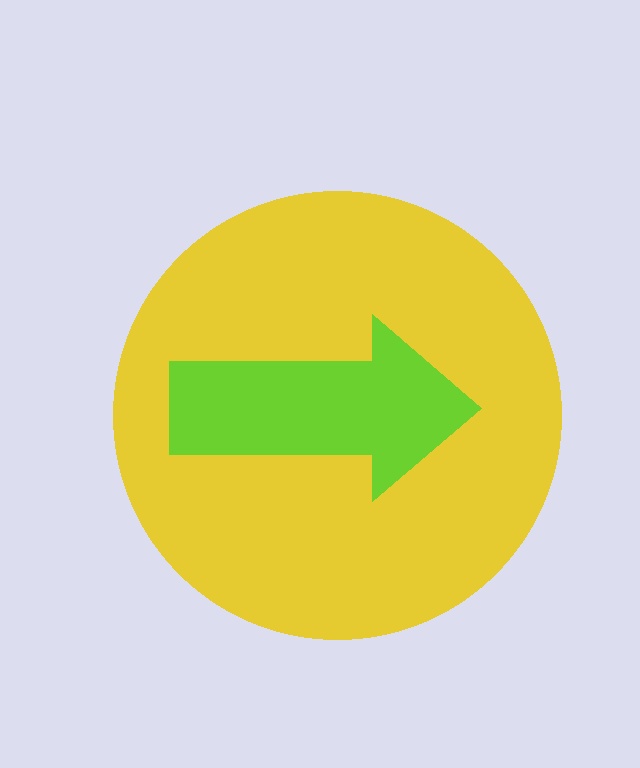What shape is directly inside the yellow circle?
The lime arrow.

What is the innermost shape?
The lime arrow.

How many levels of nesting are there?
2.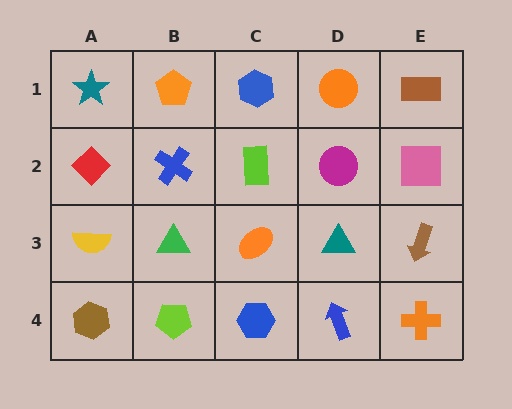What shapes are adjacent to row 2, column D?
An orange circle (row 1, column D), a teal triangle (row 3, column D), a lime rectangle (row 2, column C), a pink square (row 2, column E).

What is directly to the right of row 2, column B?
A lime rectangle.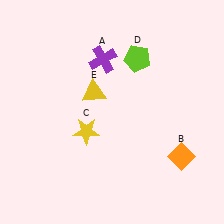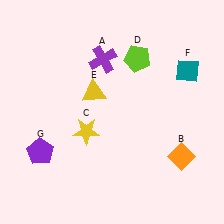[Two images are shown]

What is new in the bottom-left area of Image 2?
A purple pentagon (G) was added in the bottom-left area of Image 2.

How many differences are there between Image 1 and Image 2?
There are 2 differences between the two images.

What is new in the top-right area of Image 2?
A teal diamond (F) was added in the top-right area of Image 2.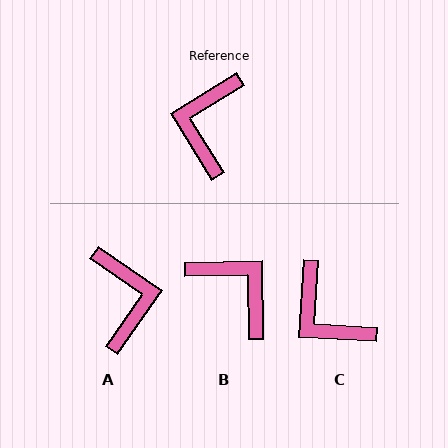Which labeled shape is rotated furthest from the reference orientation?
A, about 157 degrees away.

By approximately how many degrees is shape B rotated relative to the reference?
Approximately 121 degrees clockwise.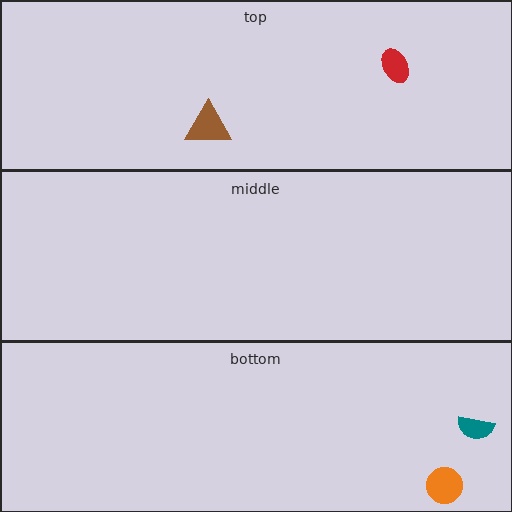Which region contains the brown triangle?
The top region.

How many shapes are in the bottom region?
2.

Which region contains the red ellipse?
The top region.